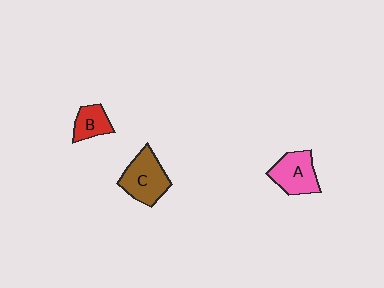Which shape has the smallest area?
Shape B (red).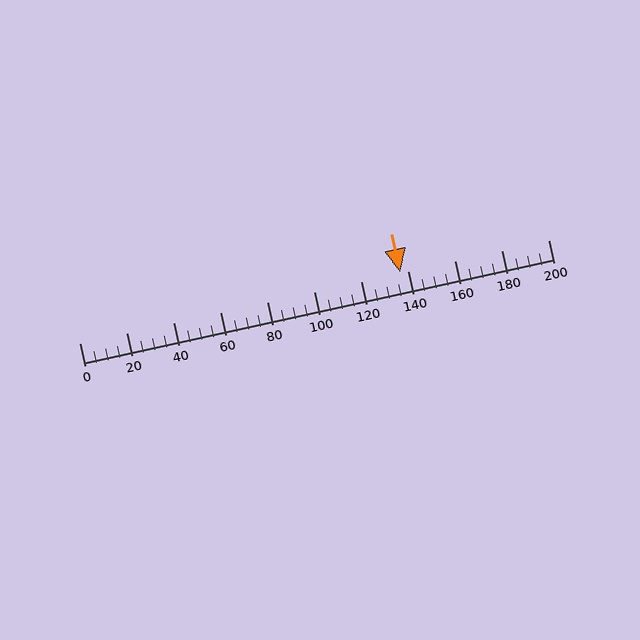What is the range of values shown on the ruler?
The ruler shows values from 0 to 200.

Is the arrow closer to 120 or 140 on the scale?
The arrow is closer to 140.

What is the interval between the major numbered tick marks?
The major tick marks are spaced 20 units apart.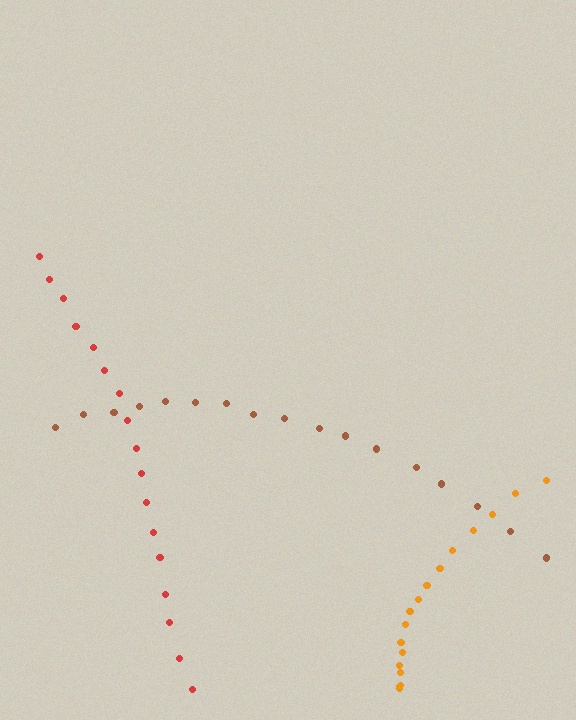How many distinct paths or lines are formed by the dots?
There are 3 distinct paths.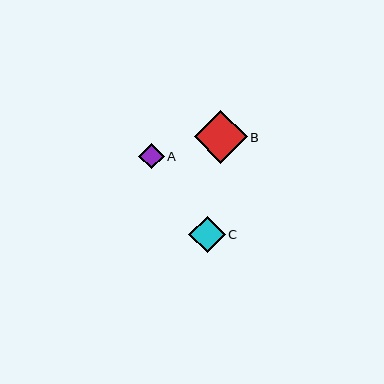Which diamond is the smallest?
Diamond A is the smallest with a size of approximately 25 pixels.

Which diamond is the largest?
Diamond B is the largest with a size of approximately 53 pixels.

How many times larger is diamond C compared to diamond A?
Diamond C is approximately 1.4 times the size of diamond A.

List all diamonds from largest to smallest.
From largest to smallest: B, C, A.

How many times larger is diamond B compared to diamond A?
Diamond B is approximately 2.1 times the size of diamond A.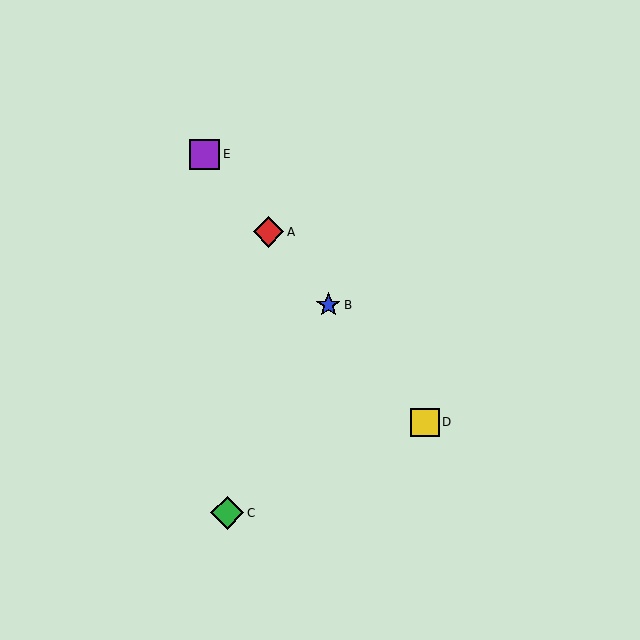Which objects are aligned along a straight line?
Objects A, B, D, E are aligned along a straight line.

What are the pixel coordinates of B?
Object B is at (328, 305).